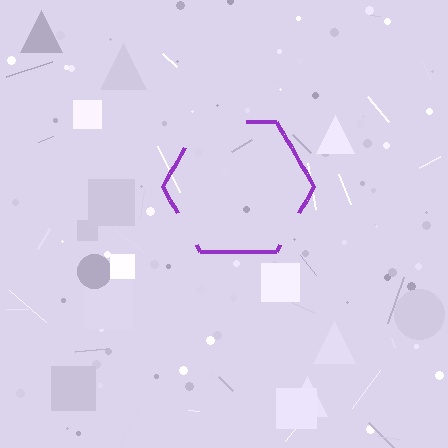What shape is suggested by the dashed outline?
The dashed outline suggests a hexagon.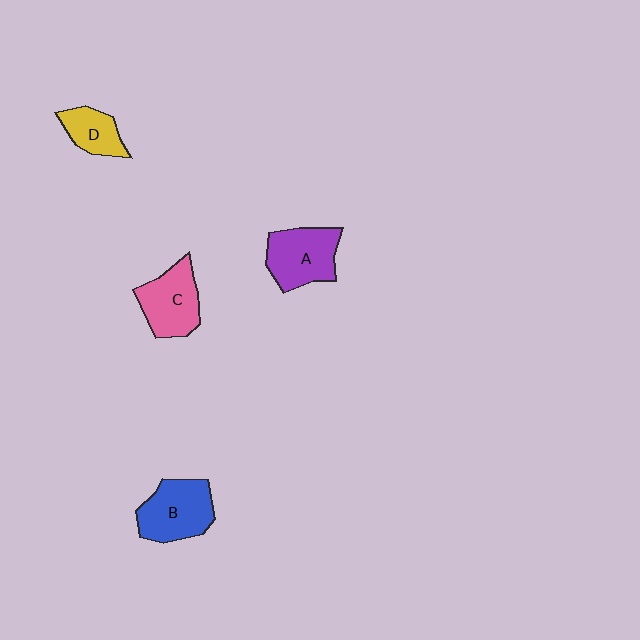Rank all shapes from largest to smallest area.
From largest to smallest: B (blue), A (purple), C (pink), D (yellow).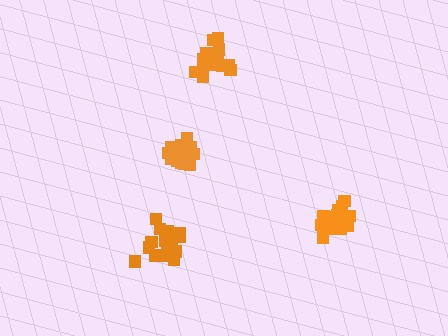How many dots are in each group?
Group 1: 16 dots, Group 2: 19 dots, Group 3: 16 dots, Group 4: 17 dots (68 total).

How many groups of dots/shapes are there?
There are 4 groups.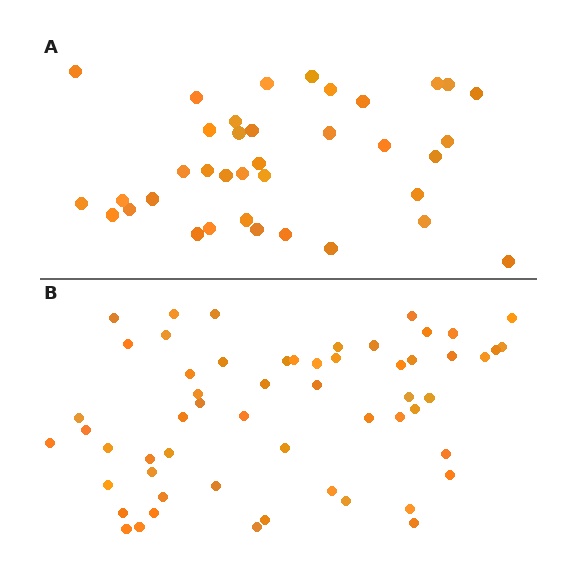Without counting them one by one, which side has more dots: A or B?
Region B (the bottom region) has more dots.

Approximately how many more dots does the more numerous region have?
Region B has approximately 20 more dots than region A.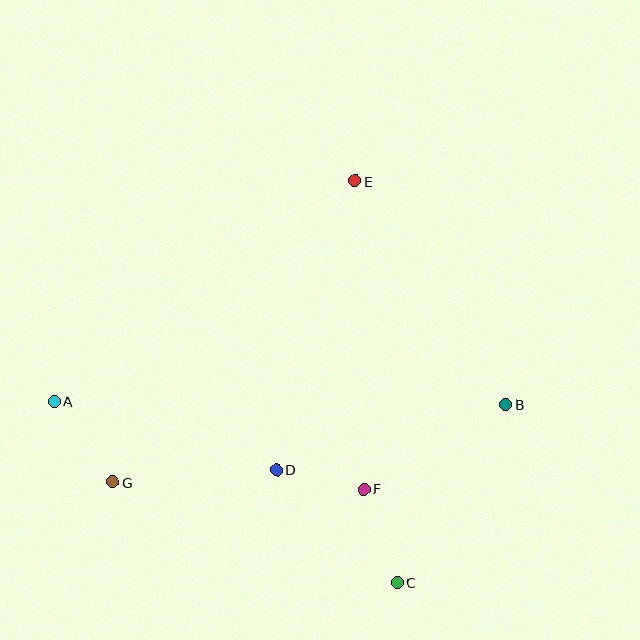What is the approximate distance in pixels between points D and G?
The distance between D and G is approximately 164 pixels.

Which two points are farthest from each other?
Points A and B are farthest from each other.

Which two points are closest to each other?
Points D and F are closest to each other.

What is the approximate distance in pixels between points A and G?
The distance between A and G is approximately 100 pixels.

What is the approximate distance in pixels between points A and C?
The distance between A and C is approximately 389 pixels.